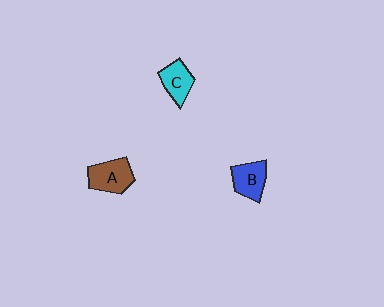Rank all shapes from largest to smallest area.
From largest to smallest: A (brown), B (blue), C (cyan).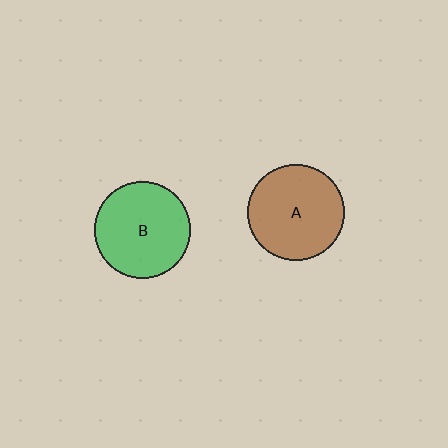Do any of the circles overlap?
No, none of the circles overlap.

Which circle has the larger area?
Circle B (green).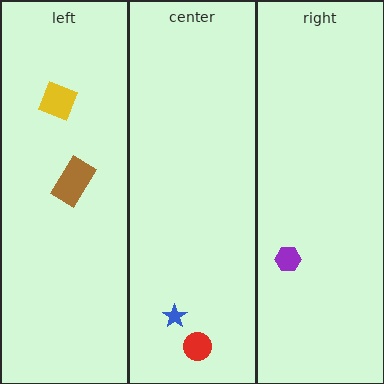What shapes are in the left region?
The yellow square, the brown rectangle.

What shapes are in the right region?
The purple hexagon.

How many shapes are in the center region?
2.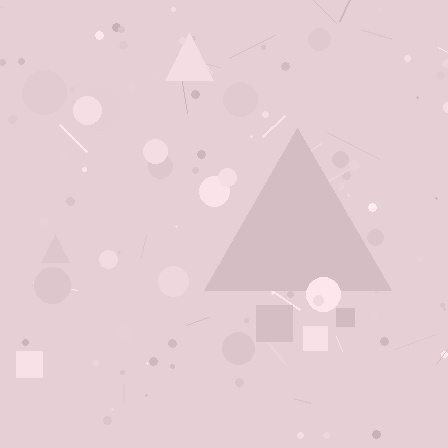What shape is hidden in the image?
A triangle is hidden in the image.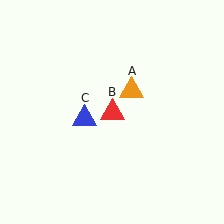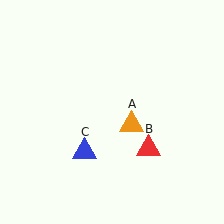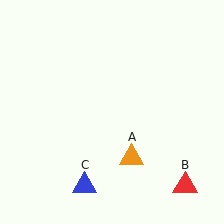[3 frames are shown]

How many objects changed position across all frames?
3 objects changed position: orange triangle (object A), red triangle (object B), blue triangle (object C).